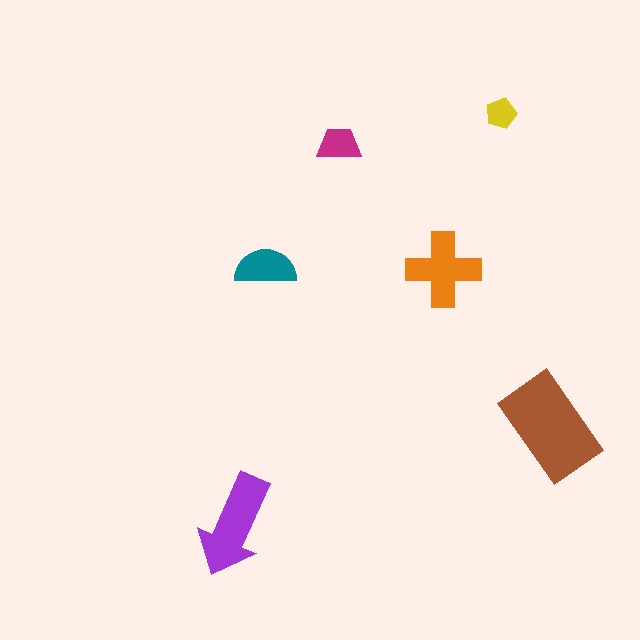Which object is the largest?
The brown rectangle.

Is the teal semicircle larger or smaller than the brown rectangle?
Smaller.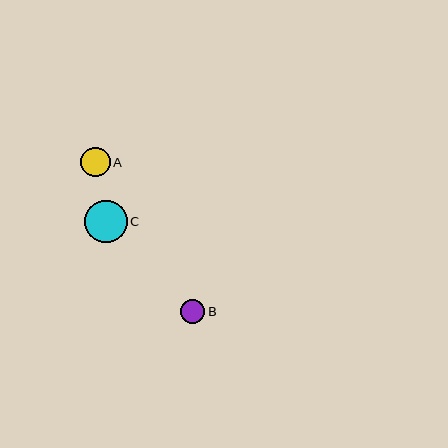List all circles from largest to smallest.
From largest to smallest: C, A, B.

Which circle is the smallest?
Circle B is the smallest with a size of approximately 24 pixels.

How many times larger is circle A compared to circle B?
Circle A is approximately 1.2 times the size of circle B.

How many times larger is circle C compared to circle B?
Circle C is approximately 1.7 times the size of circle B.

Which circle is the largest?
Circle C is the largest with a size of approximately 42 pixels.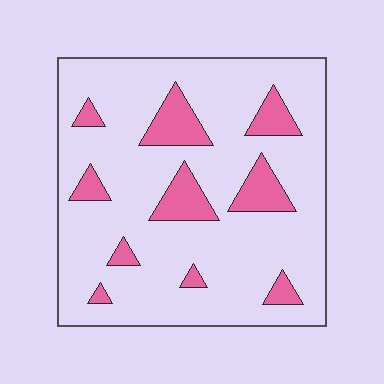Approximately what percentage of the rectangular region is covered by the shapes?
Approximately 15%.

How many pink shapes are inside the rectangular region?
10.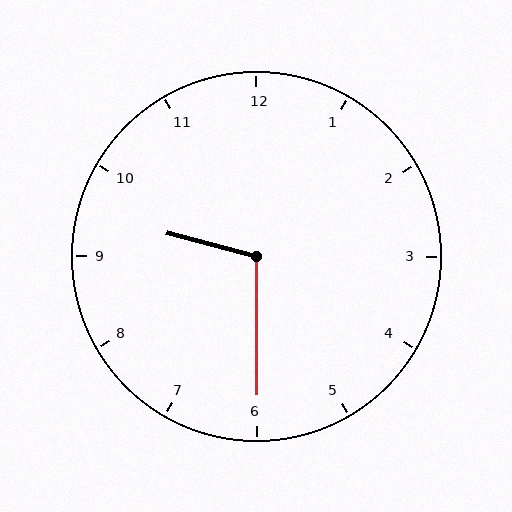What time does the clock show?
9:30.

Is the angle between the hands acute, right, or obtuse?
It is obtuse.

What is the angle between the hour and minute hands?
Approximately 105 degrees.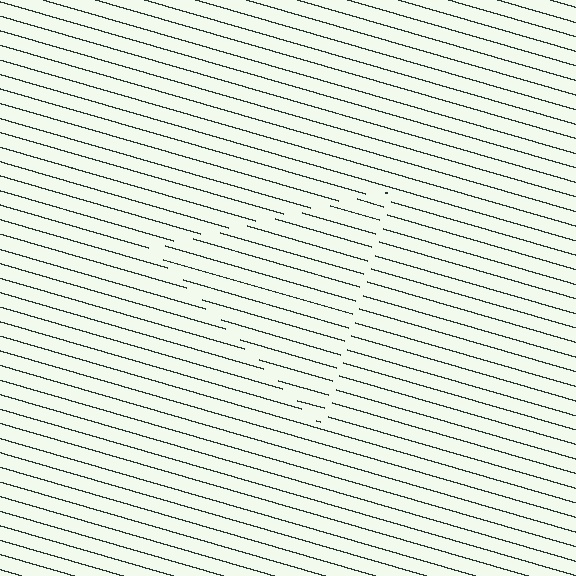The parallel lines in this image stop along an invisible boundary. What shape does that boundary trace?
An illusory triangle. The interior of the shape contains the same grating, shifted by half a period — the contour is defined by the phase discontinuity where line-ends from the inner and outer gratings abut.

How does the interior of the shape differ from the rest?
The interior of the shape contains the same grating, shifted by half a period — the contour is defined by the phase discontinuity where line-ends from the inner and outer gratings abut.